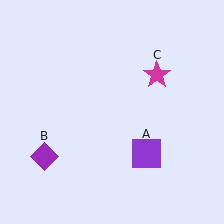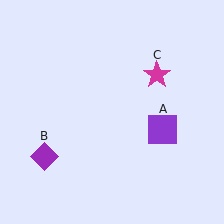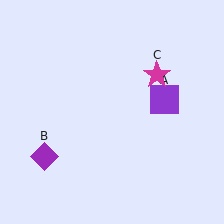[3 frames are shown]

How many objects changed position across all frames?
1 object changed position: purple square (object A).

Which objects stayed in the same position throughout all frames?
Purple diamond (object B) and magenta star (object C) remained stationary.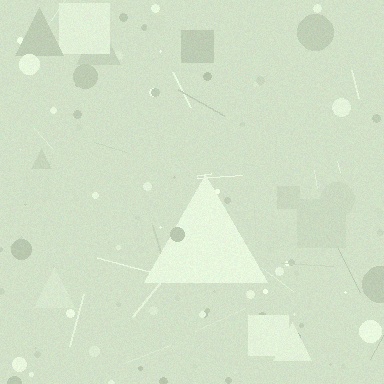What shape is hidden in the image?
A triangle is hidden in the image.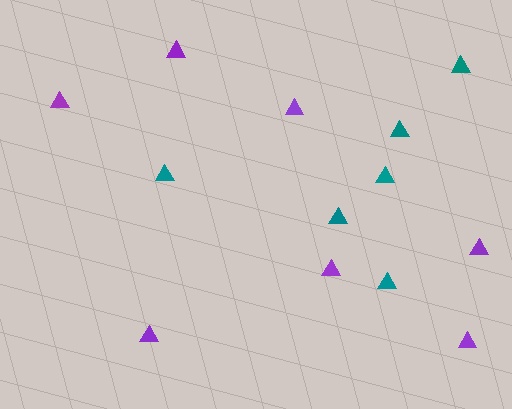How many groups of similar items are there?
There are 2 groups: one group of teal triangles (6) and one group of purple triangles (7).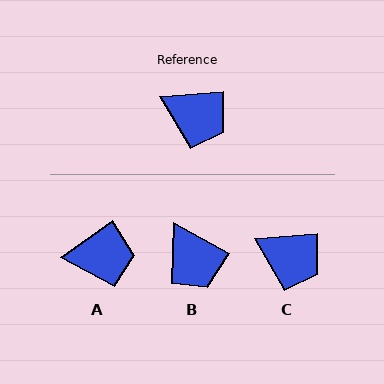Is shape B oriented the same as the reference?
No, it is off by about 33 degrees.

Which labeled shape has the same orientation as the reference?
C.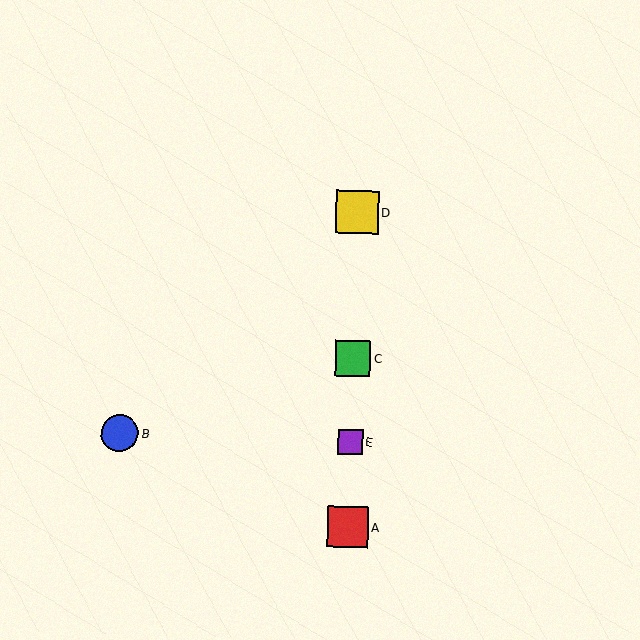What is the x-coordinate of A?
Object A is at x≈348.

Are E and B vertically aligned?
No, E is at x≈350 and B is at x≈120.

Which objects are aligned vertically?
Objects A, C, D, E are aligned vertically.